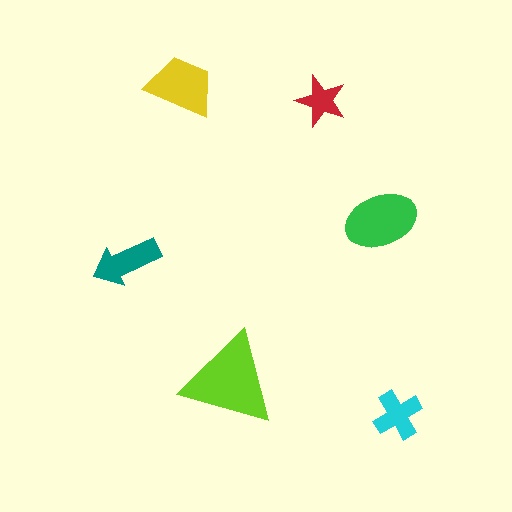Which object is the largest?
The lime triangle.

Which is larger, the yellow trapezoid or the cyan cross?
The yellow trapezoid.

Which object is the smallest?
The red star.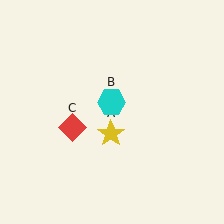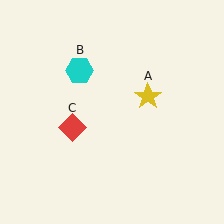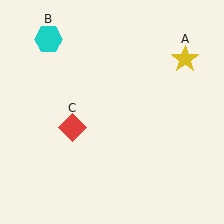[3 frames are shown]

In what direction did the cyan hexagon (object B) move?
The cyan hexagon (object B) moved up and to the left.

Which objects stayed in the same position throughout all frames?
Red diamond (object C) remained stationary.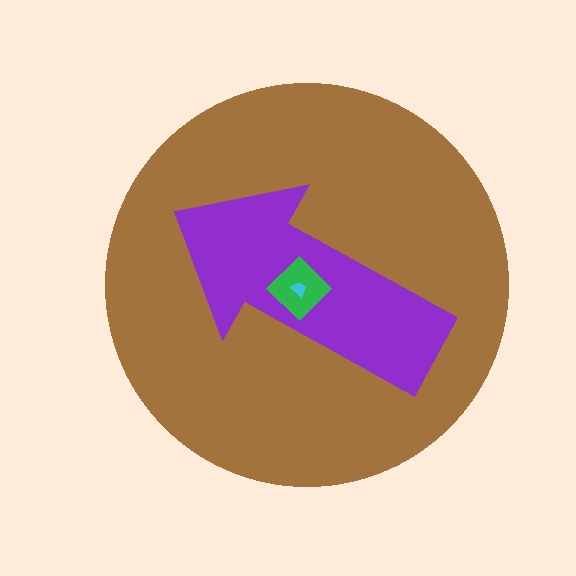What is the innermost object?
The cyan trapezoid.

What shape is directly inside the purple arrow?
The green diamond.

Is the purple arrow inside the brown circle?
Yes.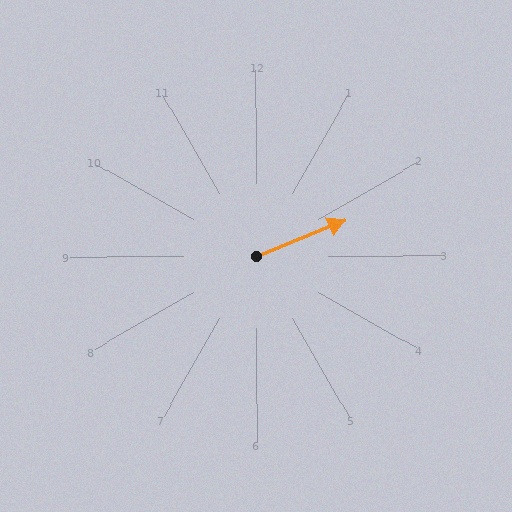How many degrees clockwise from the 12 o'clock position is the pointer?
Approximately 68 degrees.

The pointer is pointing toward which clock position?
Roughly 2 o'clock.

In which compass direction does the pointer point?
East.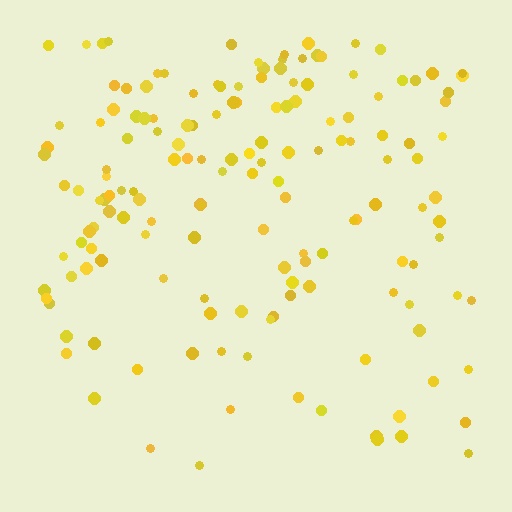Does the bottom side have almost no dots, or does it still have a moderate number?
Still a moderate number, just noticeably fewer than the top.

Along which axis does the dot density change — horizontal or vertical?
Vertical.